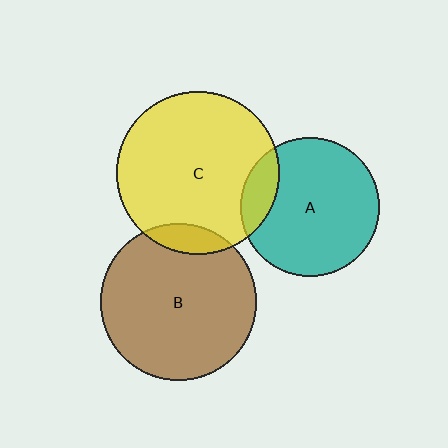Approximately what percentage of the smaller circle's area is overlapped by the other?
Approximately 15%.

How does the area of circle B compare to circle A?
Approximately 1.3 times.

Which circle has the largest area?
Circle C (yellow).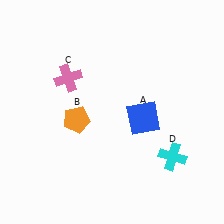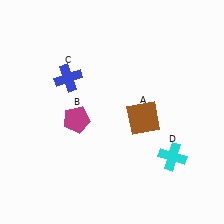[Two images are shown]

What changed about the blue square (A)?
In Image 1, A is blue. In Image 2, it changed to brown.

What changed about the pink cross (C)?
In Image 1, C is pink. In Image 2, it changed to blue.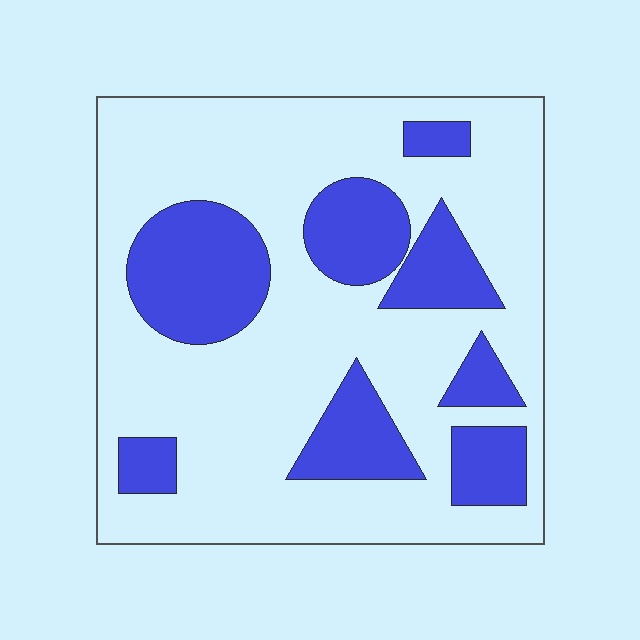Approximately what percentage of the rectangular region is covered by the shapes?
Approximately 30%.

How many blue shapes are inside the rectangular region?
8.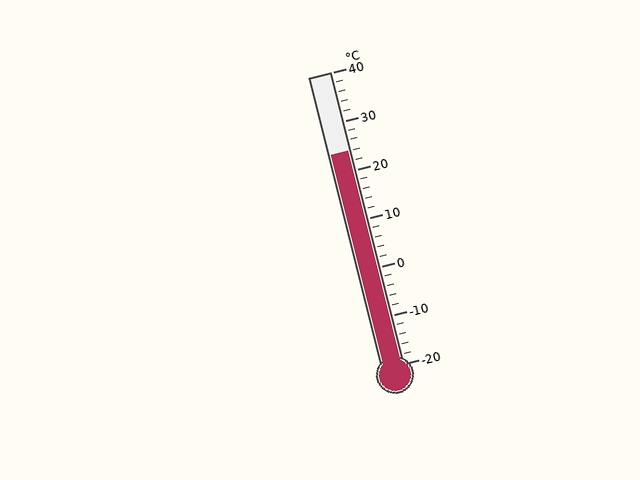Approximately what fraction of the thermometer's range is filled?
The thermometer is filled to approximately 75% of its range.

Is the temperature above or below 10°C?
The temperature is above 10°C.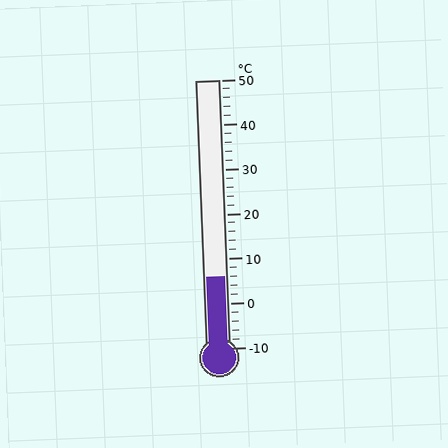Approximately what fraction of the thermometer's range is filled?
The thermometer is filled to approximately 25% of its range.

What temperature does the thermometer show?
The thermometer shows approximately 6°C.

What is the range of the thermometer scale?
The thermometer scale ranges from -10°C to 50°C.